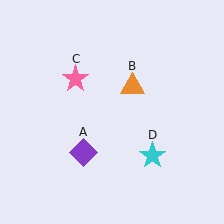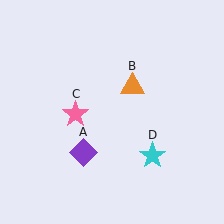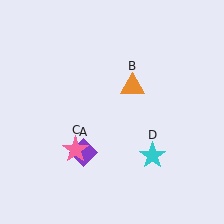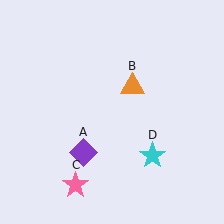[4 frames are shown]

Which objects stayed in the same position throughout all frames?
Purple diamond (object A) and orange triangle (object B) and cyan star (object D) remained stationary.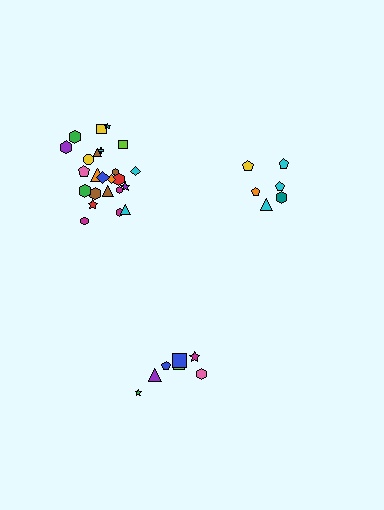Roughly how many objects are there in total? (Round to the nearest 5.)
Roughly 40 objects in total.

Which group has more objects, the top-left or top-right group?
The top-left group.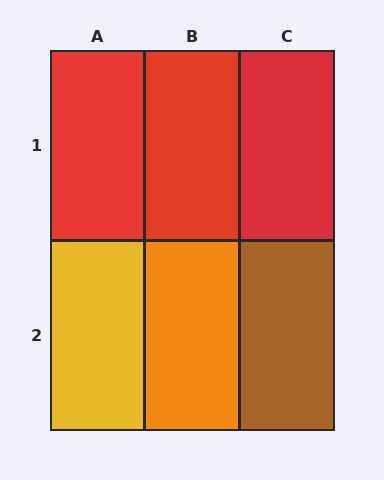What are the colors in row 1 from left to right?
Red, red, red.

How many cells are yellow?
1 cell is yellow.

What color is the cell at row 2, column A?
Yellow.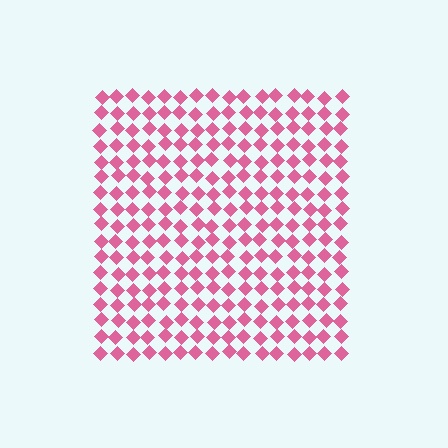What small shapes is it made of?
It is made of small diamonds.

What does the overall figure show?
The overall figure shows a square.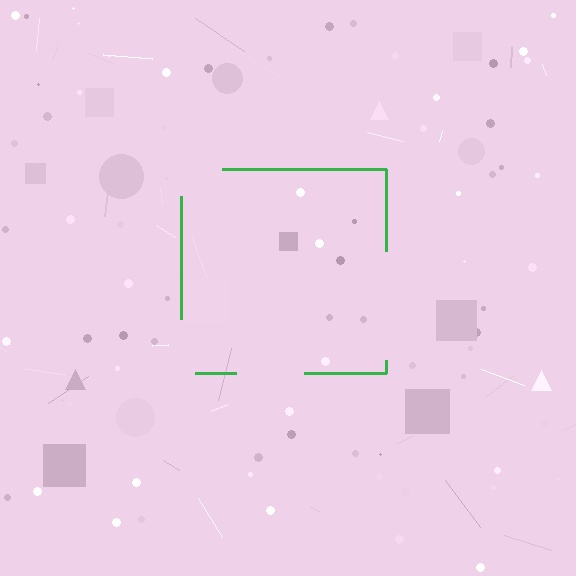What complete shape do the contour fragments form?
The contour fragments form a square.